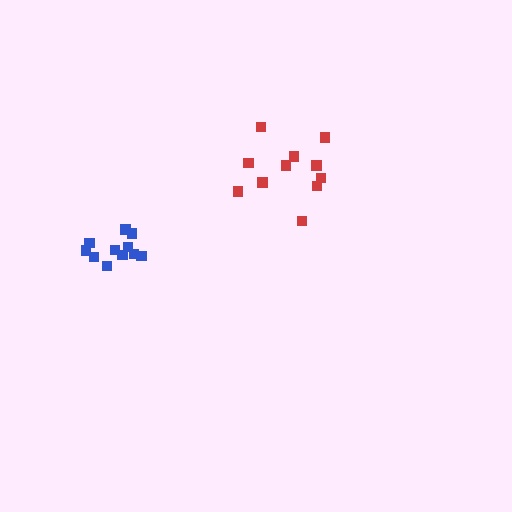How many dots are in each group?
Group 1: 11 dots, Group 2: 11 dots (22 total).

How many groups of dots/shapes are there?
There are 2 groups.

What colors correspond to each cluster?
The clusters are colored: blue, red.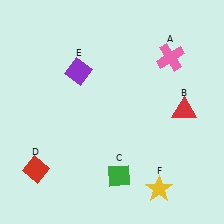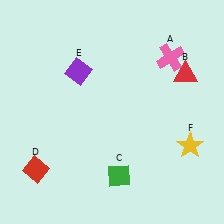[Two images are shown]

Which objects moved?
The objects that moved are: the red triangle (B), the yellow star (F).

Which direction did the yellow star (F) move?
The yellow star (F) moved up.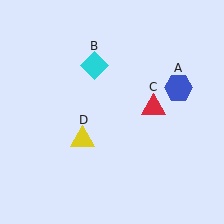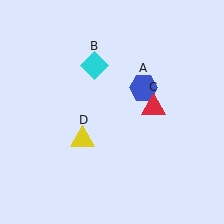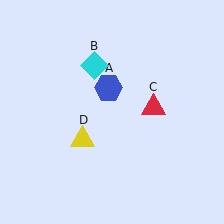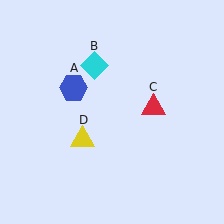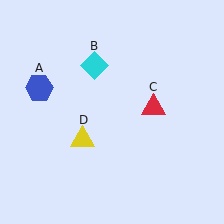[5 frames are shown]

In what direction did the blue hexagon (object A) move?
The blue hexagon (object A) moved left.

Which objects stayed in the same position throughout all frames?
Cyan diamond (object B) and red triangle (object C) and yellow triangle (object D) remained stationary.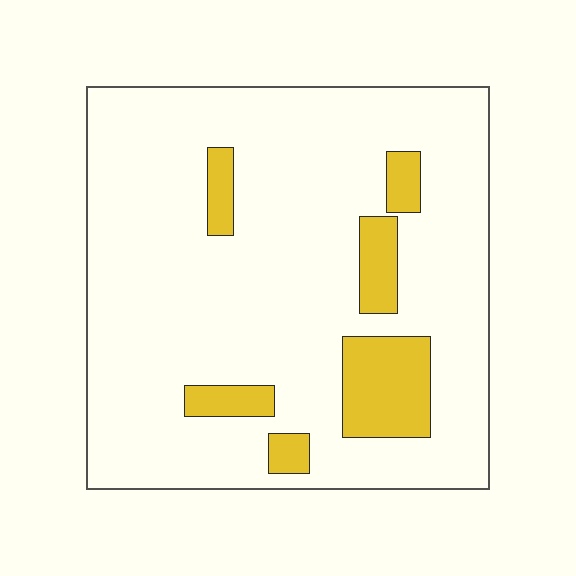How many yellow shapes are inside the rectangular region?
6.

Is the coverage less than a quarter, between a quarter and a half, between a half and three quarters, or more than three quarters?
Less than a quarter.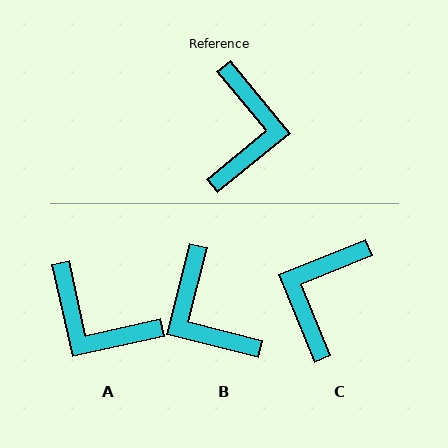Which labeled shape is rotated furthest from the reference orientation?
C, about 163 degrees away.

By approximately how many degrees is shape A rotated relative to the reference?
Approximately 117 degrees clockwise.